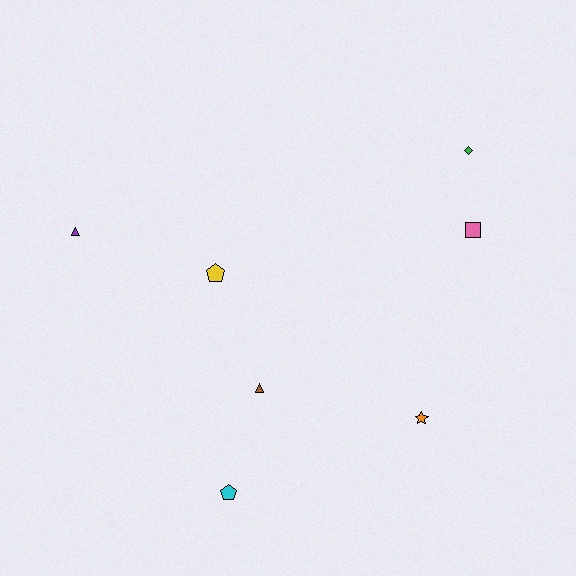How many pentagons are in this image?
There are 2 pentagons.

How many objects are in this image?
There are 7 objects.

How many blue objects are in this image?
There are no blue objects.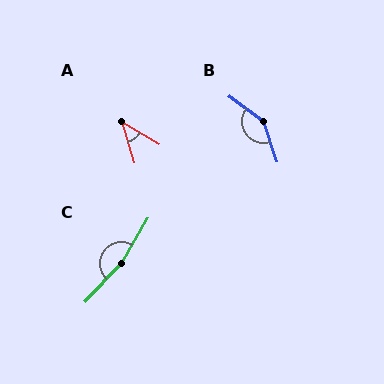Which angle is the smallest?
A, at approximately 43 degrees.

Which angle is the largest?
C, at approximately 167 degrees.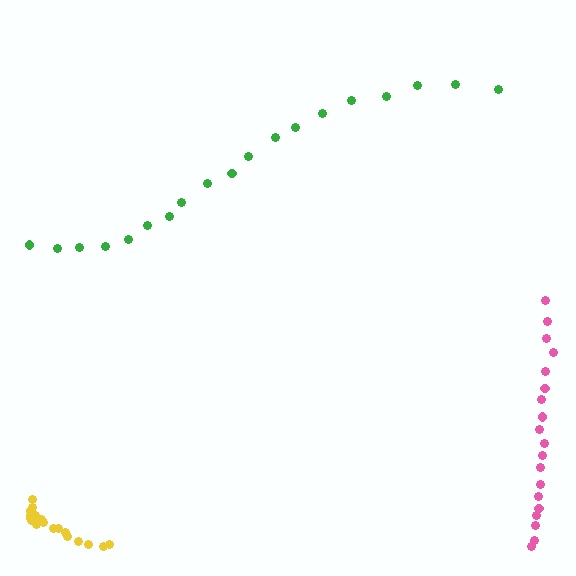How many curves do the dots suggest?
There are 3 distinct paths.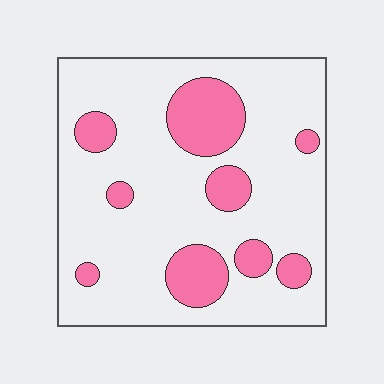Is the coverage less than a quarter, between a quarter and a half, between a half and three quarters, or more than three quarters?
Less than a quarter.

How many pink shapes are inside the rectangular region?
9.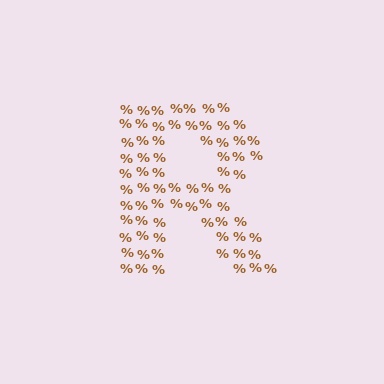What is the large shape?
The large shape is the letter R.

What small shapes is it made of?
It is made of small percent signs.